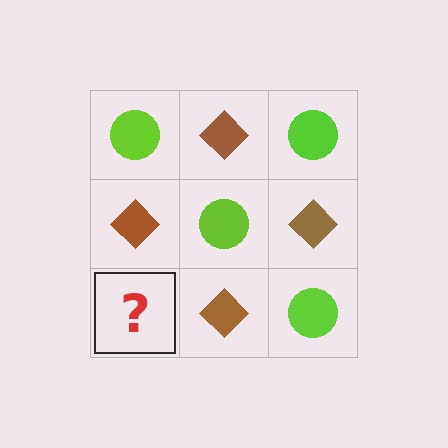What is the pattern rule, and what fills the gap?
The rule is that it alternates lime circle and brown diamond in a checkerboard pattern. The gap should be filled with a lime circle.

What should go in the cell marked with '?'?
The missing cell should contain a lime circle.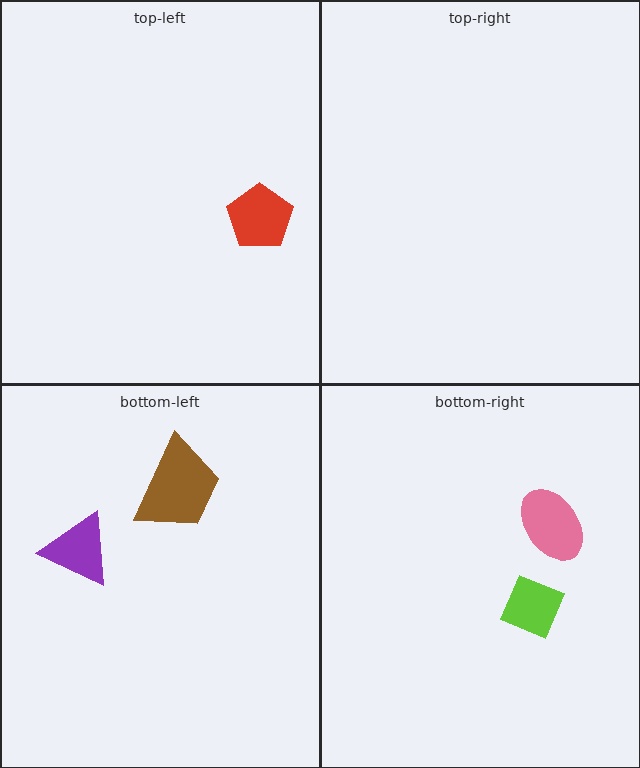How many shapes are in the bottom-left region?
2.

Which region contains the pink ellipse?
The bottom-right region.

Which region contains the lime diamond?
The bottom-right region.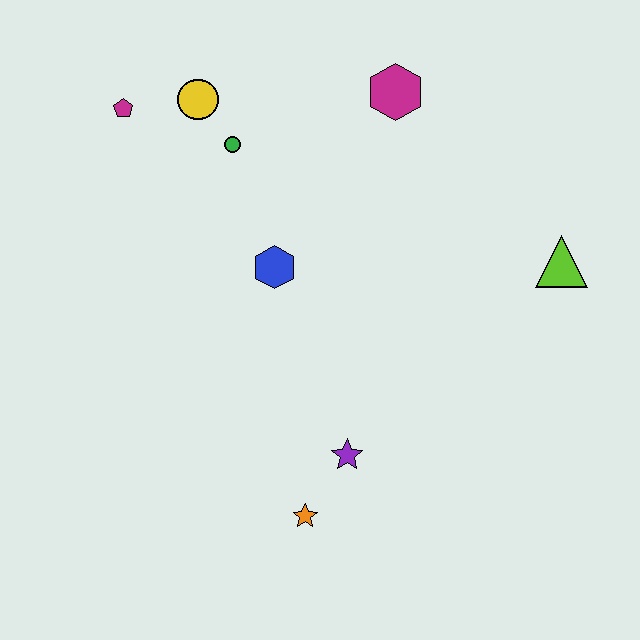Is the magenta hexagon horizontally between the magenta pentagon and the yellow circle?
No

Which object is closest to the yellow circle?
The green circle is closest to the yellow circle.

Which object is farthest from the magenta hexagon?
The orange star is farthest from the magenta hexagon.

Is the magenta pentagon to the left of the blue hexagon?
Yes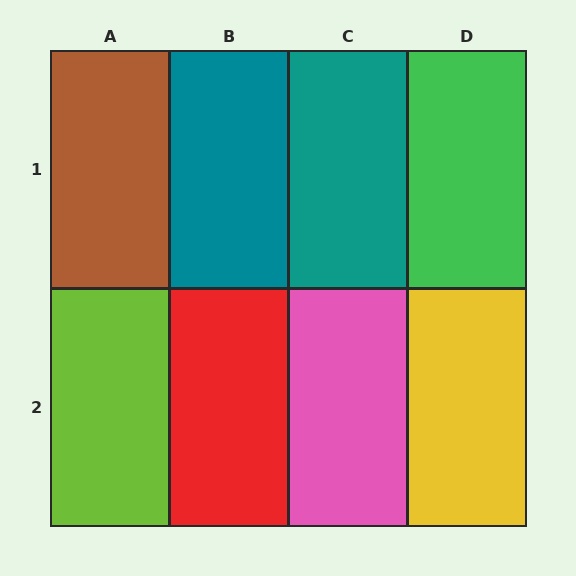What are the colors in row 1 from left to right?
Brown, teal, teal, green.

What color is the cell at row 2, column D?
Yellow.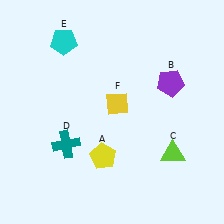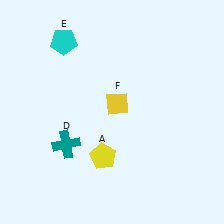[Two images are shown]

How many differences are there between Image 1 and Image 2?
There are 2 differences between the two images.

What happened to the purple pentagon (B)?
The purple pentagon (B) was removed in Image 2. It was in the top-right area of Image 1.